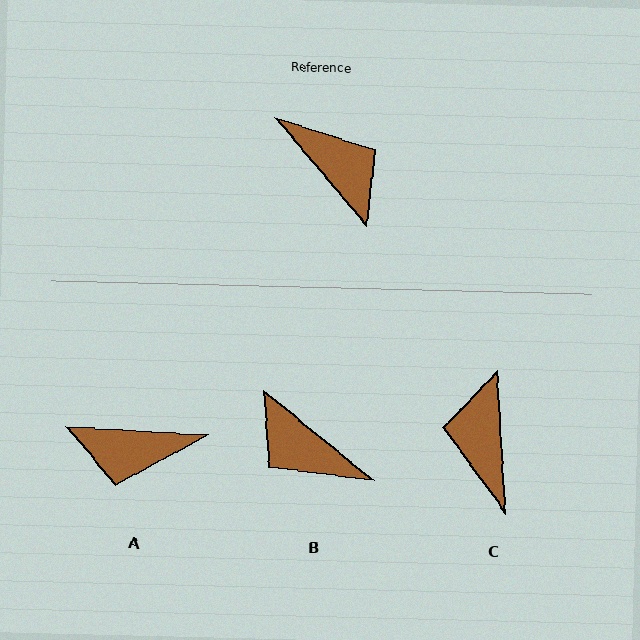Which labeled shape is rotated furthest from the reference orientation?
B, about 170 degrees away.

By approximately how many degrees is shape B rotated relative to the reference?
Approximately 170 degrees clockwise.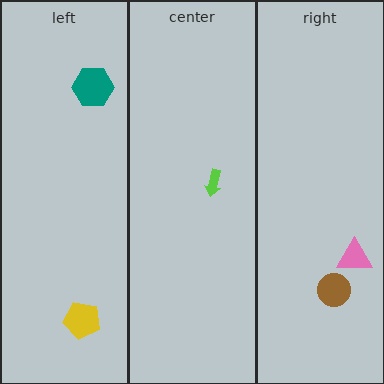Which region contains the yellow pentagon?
The left region.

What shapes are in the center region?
The lime arrow.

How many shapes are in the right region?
2.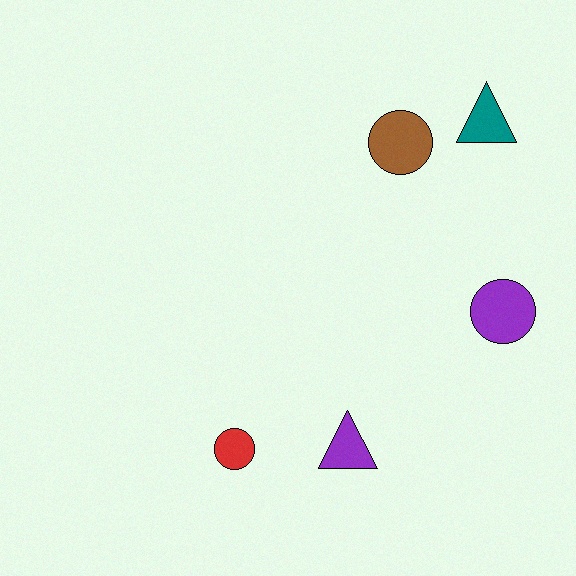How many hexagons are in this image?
There are no hexagons.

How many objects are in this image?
There are 5 objects.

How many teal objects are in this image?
There is 1 teal object.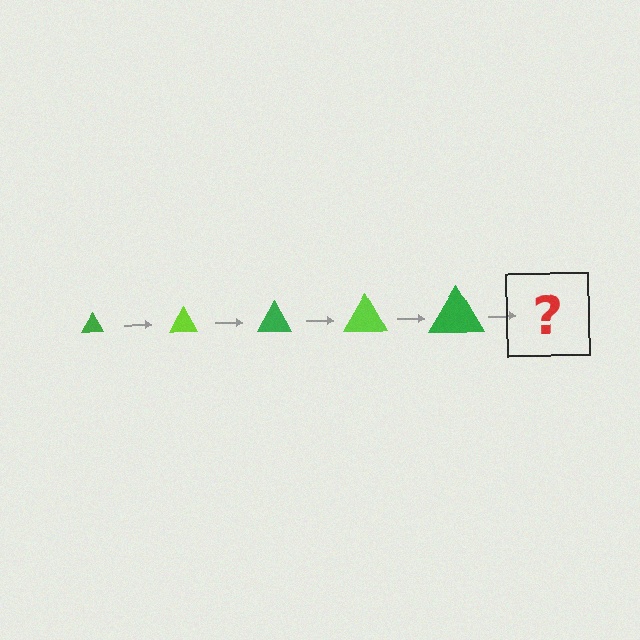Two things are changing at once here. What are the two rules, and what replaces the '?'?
The two rules are that the triangle grows larger each step and the color cycles through green and lime. The '?' should be a lime triangle, larger than the previous one.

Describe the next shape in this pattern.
It should be a lime triangle, larger than the previous one.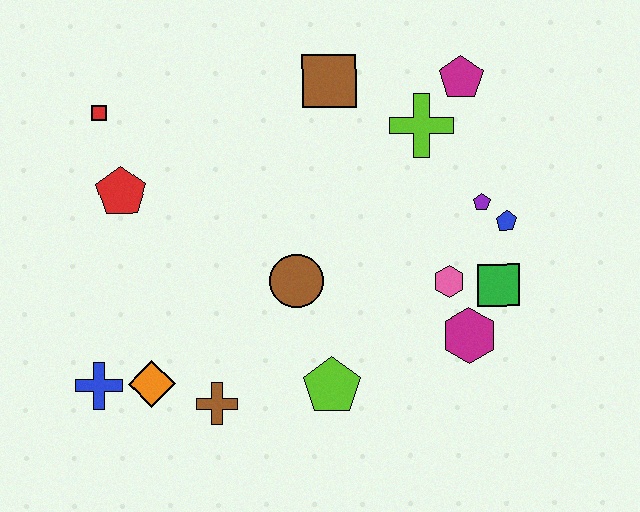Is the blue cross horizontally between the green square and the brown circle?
No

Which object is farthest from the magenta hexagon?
The red square is farthest from the magenta hexagon.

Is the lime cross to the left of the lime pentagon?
No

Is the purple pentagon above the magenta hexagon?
Yes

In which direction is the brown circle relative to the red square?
The brown circle is to the right of the red square.